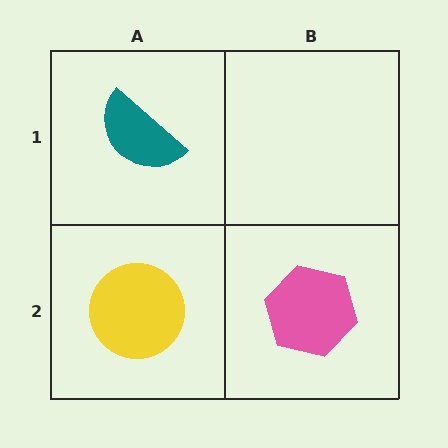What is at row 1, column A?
A teal semicircle.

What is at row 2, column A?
A yellow circle.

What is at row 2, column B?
A pink hexagon.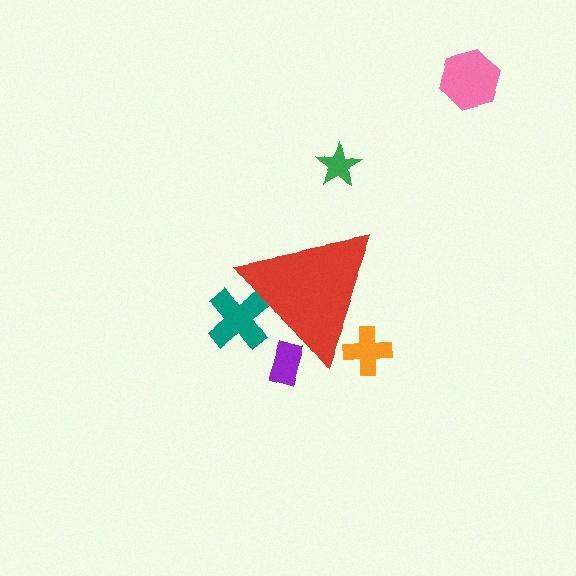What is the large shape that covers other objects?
A red triangle.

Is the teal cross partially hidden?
Yes, the teal cross is partially hidden behind the red triangle.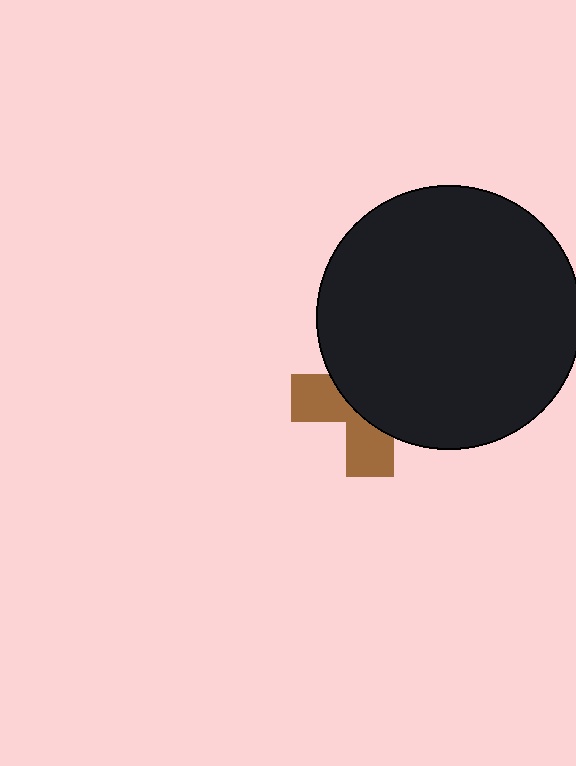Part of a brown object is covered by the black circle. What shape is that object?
It is a cross.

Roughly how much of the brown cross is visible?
A small part of it is visible (roughly 39%).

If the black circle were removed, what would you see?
You would see the complete brown cross.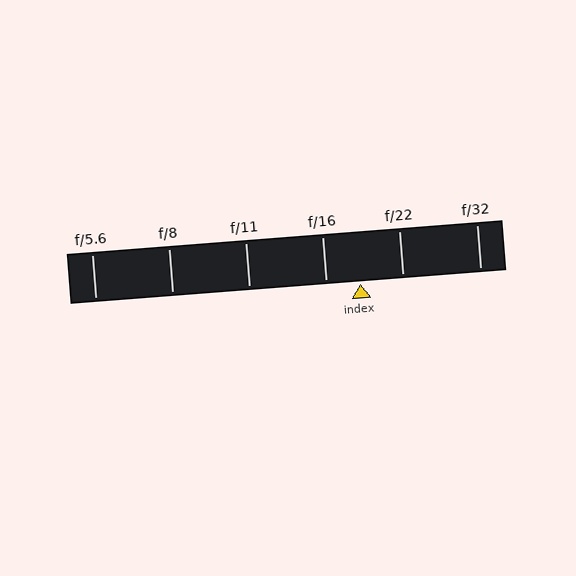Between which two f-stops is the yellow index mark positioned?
The index mark is between f/16 and f/22.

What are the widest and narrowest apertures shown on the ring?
The widest aperture shown is f/5.6 and the narrowest is f/32.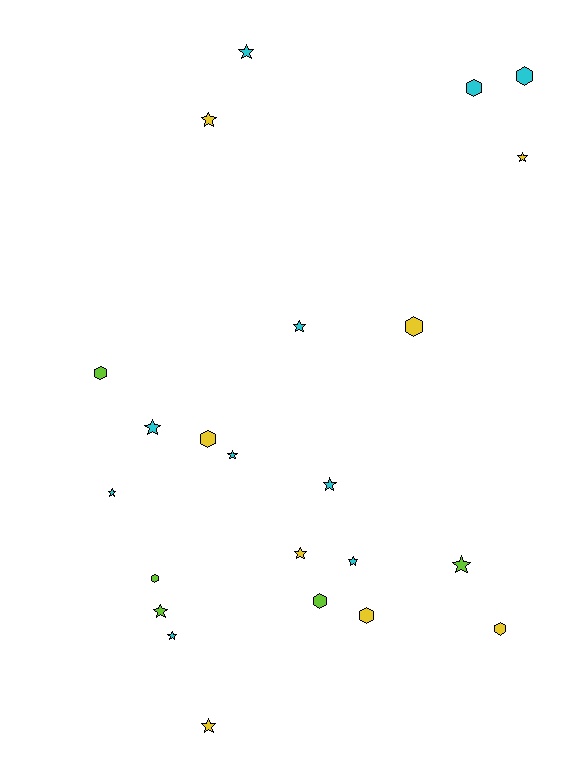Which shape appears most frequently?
Star, with 14 objects.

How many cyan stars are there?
There are 8 cyan stars.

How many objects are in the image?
There are 23 objects.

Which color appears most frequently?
Cyan, with 10 objects.